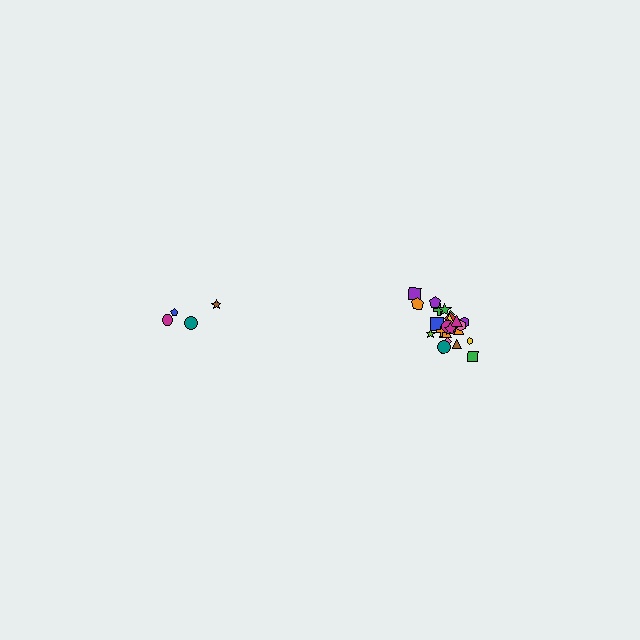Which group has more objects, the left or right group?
The right group.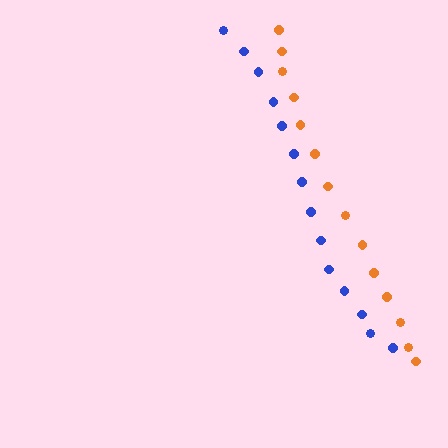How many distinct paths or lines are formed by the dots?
There are 2 distinct paths.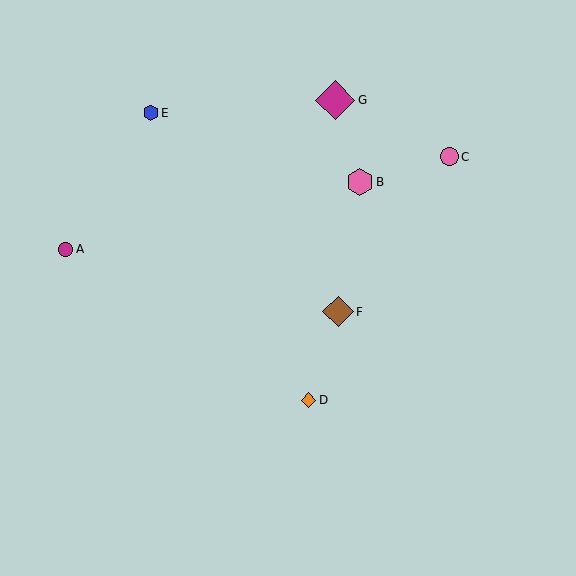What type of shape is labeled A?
Shape A is a magenta circle.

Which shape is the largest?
The magenta diamond (labeled G) is the largest.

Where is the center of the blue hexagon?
The center of the blue hexagon is at (151, 113).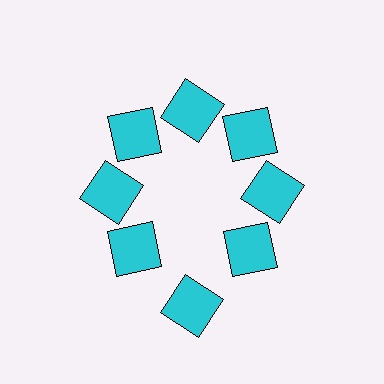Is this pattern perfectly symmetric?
No. The 8 cyan squares are arranged in a ring, but one element near the 6 o'clock position is pushed outward from the center, breaking the 8-fold rotational symmetry.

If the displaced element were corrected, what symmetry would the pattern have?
It would have 8-fold rotational symmetry — the pattern would map onto itself every 45 degrees.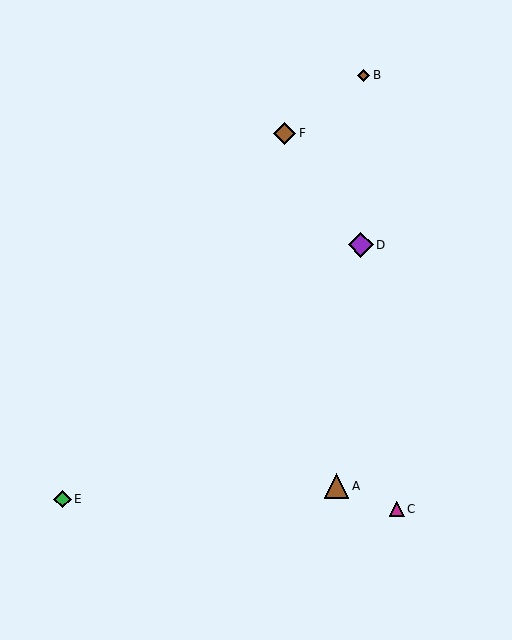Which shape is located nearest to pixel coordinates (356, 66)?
The brown diamond (labeled B) at (363, 75) is nearest to that location.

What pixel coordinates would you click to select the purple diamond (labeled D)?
Click at (361, 245) to select the purple diamond D.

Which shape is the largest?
The purple diamond (labeled D) is the largest.